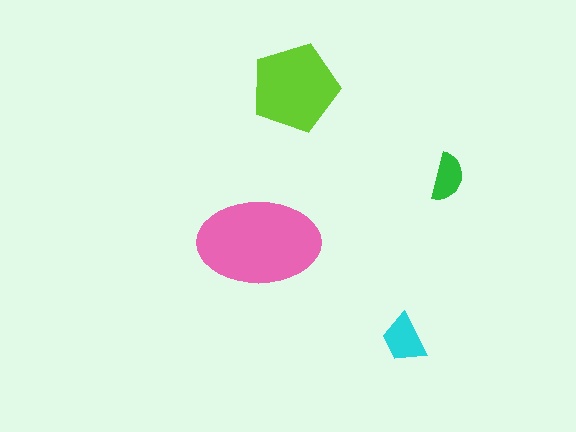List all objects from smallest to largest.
The green semicircle, the cyan trapezoid, the lime pentagon, the pink ellipse.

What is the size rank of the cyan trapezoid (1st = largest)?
3rd.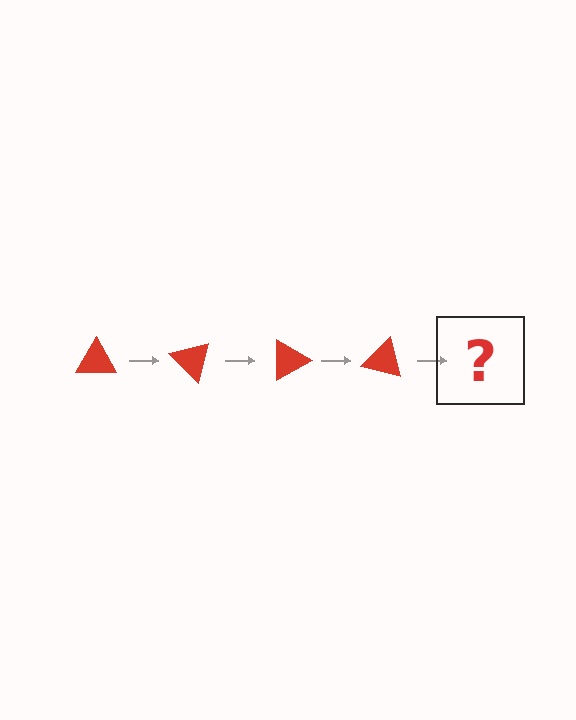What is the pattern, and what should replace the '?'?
The pattern is that the triangle rotates 45 degrees each step. The '?' should be a red triangle rotated 180 degrees.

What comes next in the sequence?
The next element should be a red triangle rotated 180 degrees.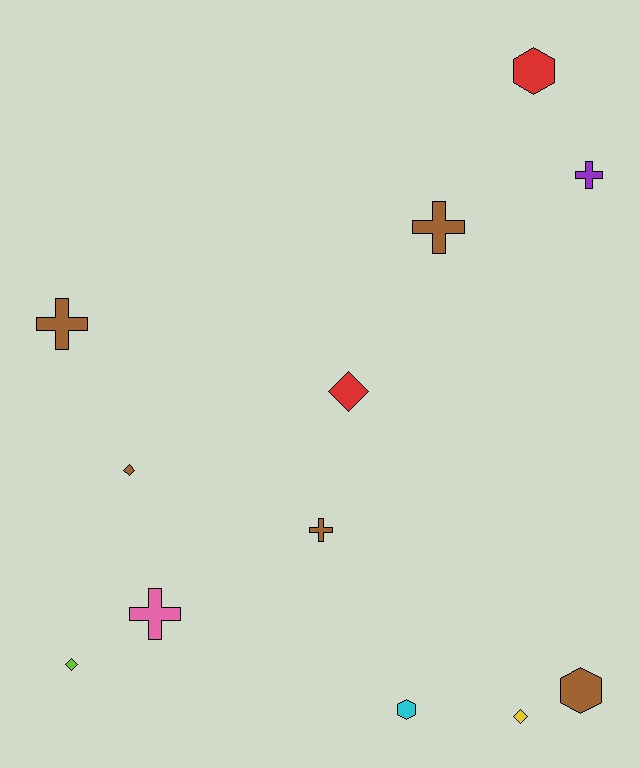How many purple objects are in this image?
There is 1 purple object.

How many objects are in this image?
There are 12 objects.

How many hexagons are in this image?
There are 3 hexagons.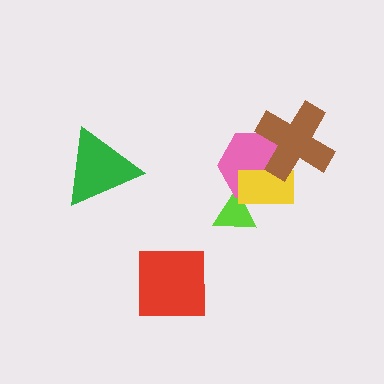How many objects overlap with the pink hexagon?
3 objects overlap with the pink hexagon.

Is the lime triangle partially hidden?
Yes, it is partially covered by another shape.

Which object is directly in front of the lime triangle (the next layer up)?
The pink hexagon is directly in front of the lime triangle.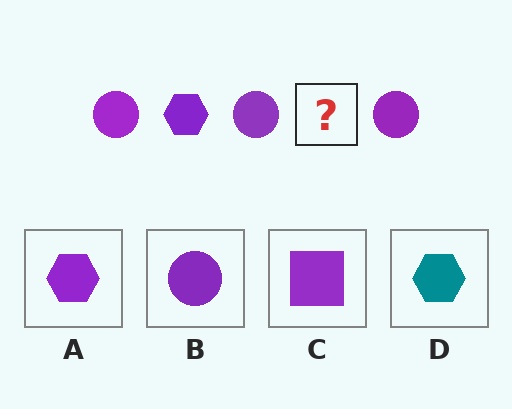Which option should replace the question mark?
Option A.